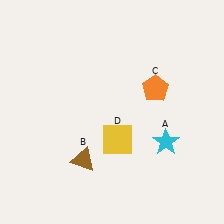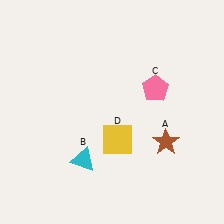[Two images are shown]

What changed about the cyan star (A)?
In Image 1, A is cyan. In Image 2, it changed to brown.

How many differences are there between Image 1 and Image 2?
There are 3 differences between the two images.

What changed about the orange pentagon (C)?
In Image 1, C is orange. In Image 2, it changed to pink.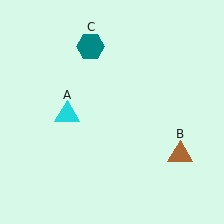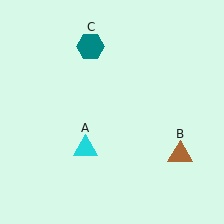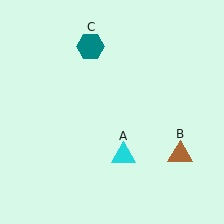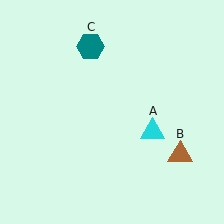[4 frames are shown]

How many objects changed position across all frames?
1 object changed position: cyan triangle (object A).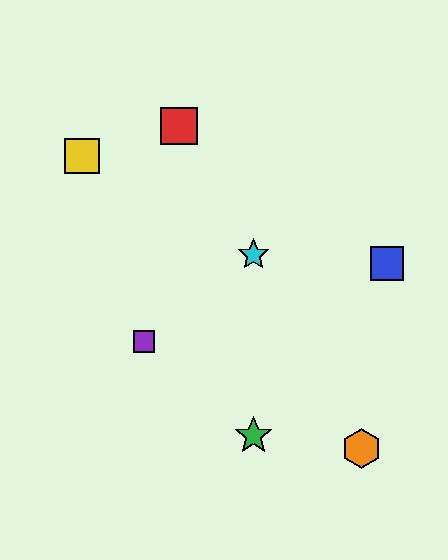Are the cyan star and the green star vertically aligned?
Yes, both are at x≈254.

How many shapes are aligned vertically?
2 shapes (the green star, the cyan star) are aligned vertically.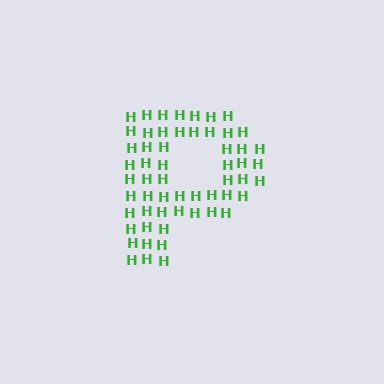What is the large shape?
The large shape is the letter P.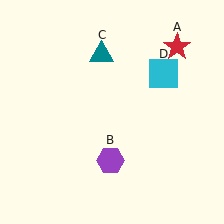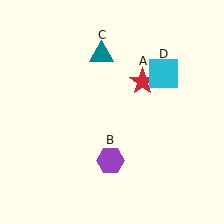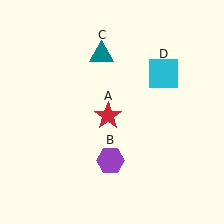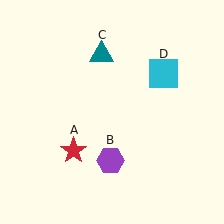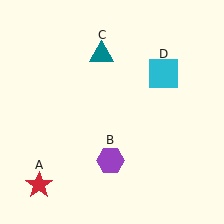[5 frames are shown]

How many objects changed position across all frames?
1 object changed position: red star (object A).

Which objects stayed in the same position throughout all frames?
Purple hexagon (object B) and teal triangle (object C) and cyan square (object D) remained stationary.